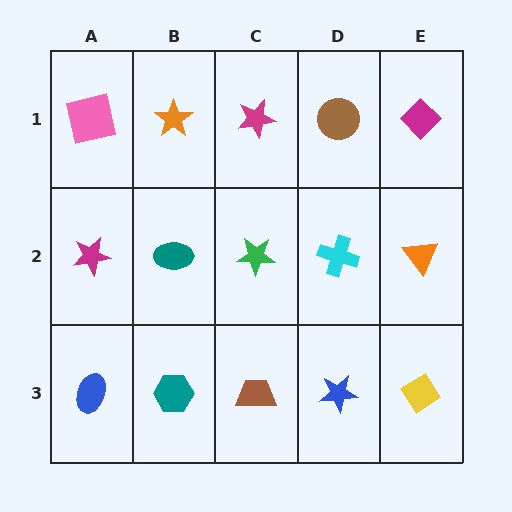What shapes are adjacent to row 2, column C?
A magenta star (row 1, column C), a brown trapezoid (row 3, column C), a teal ellipse (row 2, column B), a cyan cross (row 2, column D).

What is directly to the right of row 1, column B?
A magenta star.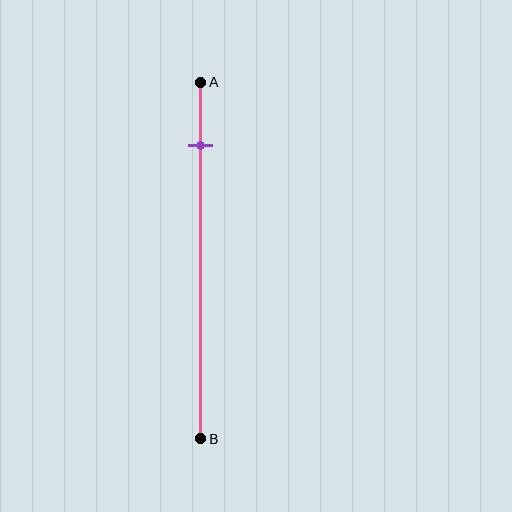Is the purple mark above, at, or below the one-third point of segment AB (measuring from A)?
The purple mark is above the one-third point of segment AB.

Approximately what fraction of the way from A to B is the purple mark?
The purple mark is approximately 20% of the way from A to B.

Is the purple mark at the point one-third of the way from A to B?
No, the mark is at about 20% from A, not at the 33% one-third point.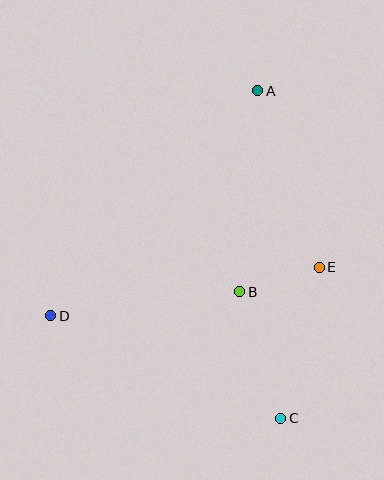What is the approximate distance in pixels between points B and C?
The distance between B and C is approximately 133 pixels.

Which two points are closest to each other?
Points B and E are closest to each other.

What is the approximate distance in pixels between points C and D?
The distance between C and D is approximately 252 pixels.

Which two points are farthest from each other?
Points A and C are farthest from each other.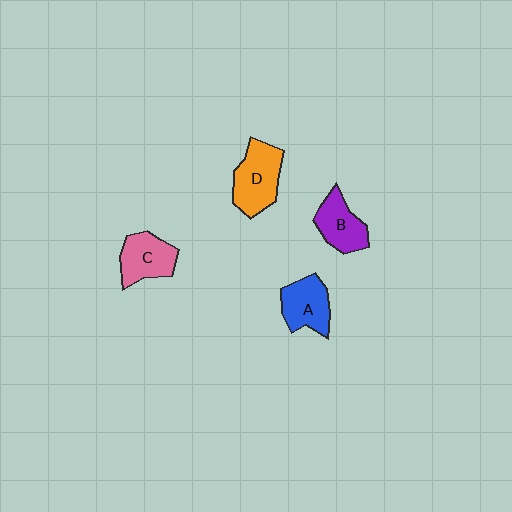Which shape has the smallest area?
Shape B (purple).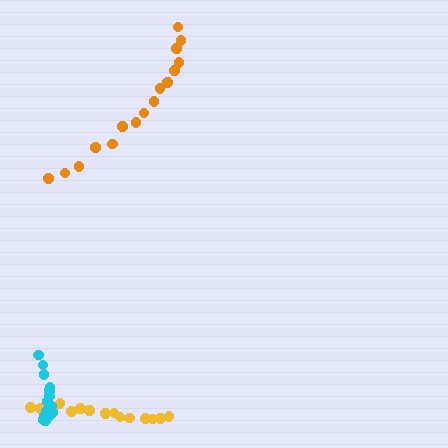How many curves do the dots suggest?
There are 3 distinct paths.